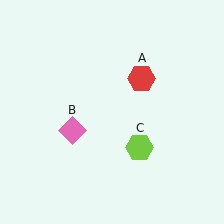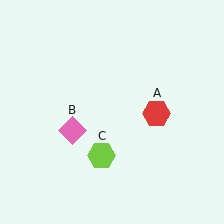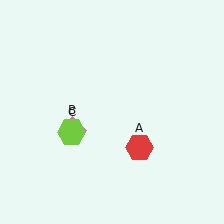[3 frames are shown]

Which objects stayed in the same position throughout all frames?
Pink diamond (object B) remained stationary.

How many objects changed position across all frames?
2 objects changed position: red hexagon (object A), lime hexagon (object C).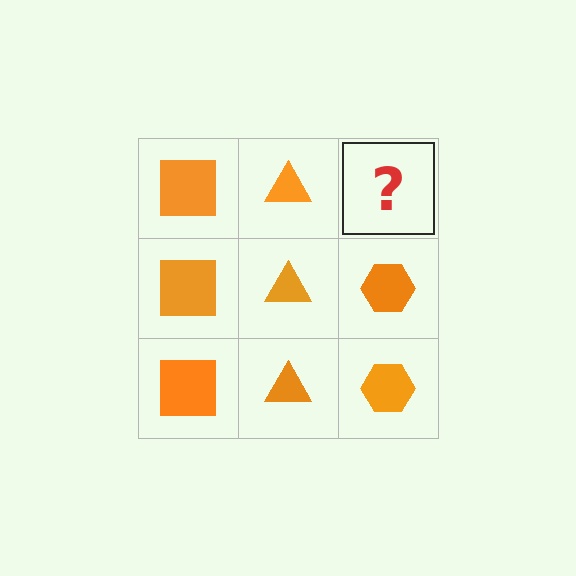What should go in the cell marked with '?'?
The missing cell should contain an orange hexagon.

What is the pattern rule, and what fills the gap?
The rule is that each column has a consistent shape. The gap should be filled with an orange hexagon.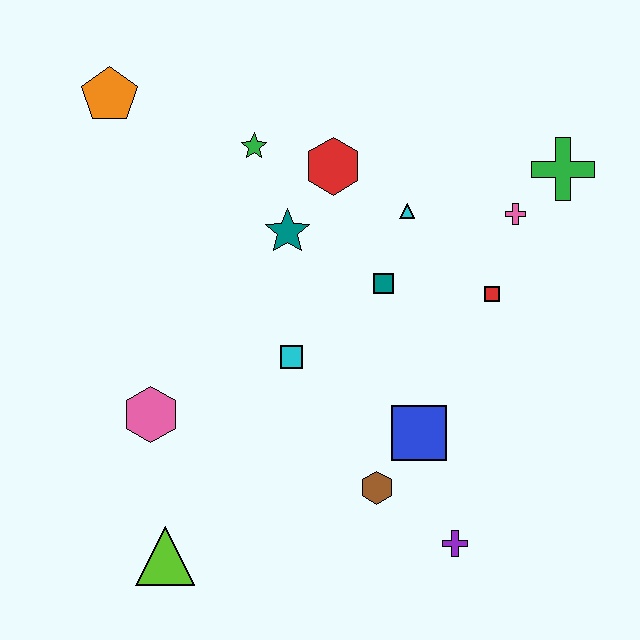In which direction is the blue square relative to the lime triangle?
The blue square is to the right of the lime triangle.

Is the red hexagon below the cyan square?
No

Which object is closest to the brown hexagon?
The blue square is closest to the brown hexagon.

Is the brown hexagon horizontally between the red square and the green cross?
No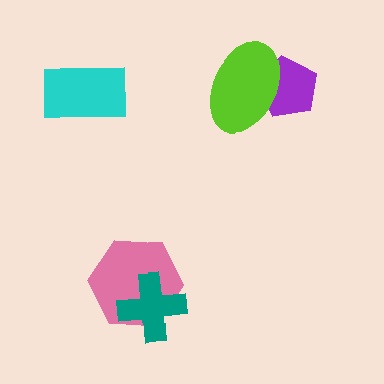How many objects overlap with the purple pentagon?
1 object overlaps with the purple pentagon.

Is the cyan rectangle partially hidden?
No, no other shape covers it.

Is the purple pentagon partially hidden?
Yes, it is partially covered by another shape.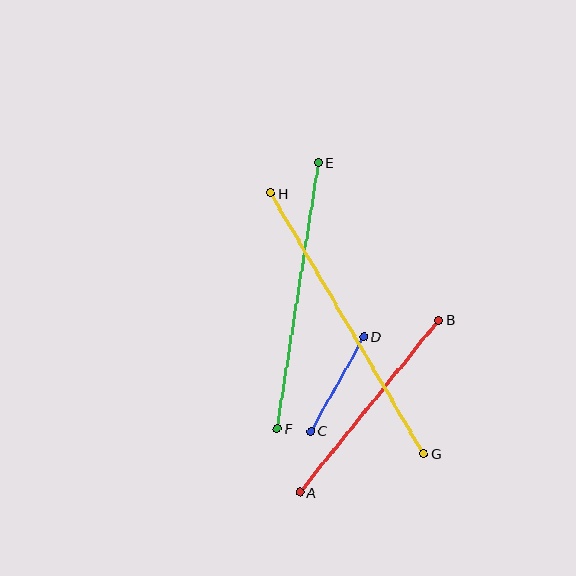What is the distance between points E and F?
The distance is approximately 269 pixels.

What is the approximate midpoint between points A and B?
The midpoint is at approximately (369, 406) pixels.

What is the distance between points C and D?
The distance is approximately 109 pixels.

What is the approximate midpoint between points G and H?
The midpoint is at approximately (347, 324) pixels.